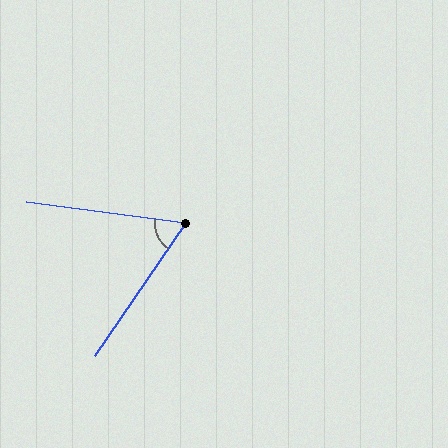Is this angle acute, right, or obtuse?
It is acute.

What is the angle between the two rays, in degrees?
Approximately 63 degrees.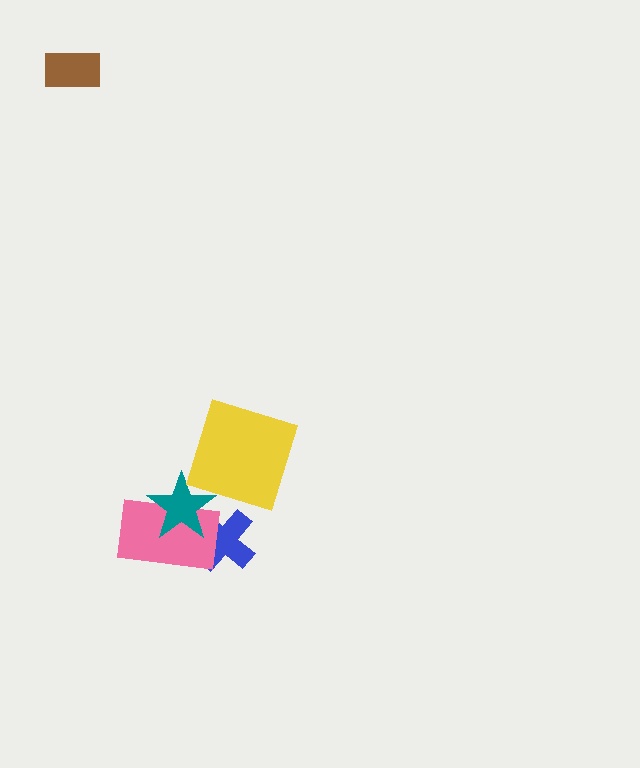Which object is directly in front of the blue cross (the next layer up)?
The pink rectangle is directly in front of the blue cross.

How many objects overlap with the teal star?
2 objects overlap with the teal star.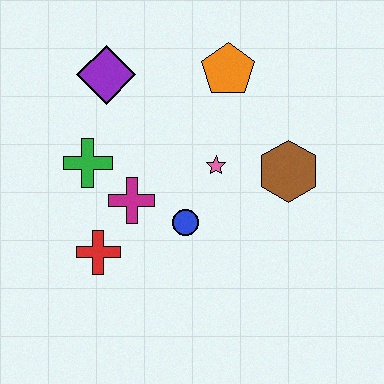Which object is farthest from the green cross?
The brown hexagon is farthest from the green cross.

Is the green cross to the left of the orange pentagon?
Yes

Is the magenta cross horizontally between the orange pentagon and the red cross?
Yes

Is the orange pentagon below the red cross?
No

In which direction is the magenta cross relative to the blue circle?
The magenta cross is to the left of the blue circle.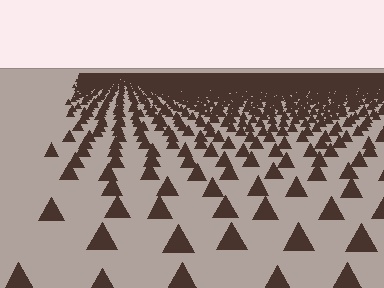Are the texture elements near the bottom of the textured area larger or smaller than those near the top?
Larger. Near the bottom, elements are closer to the viewer and appear at a bigger on-screen size.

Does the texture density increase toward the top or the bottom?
Density increases toward the top.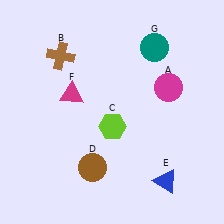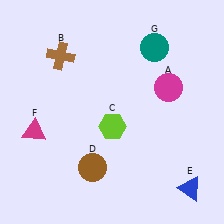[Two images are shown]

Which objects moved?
The objects that moved are: the blue triangle (E), the magenta triangle (F).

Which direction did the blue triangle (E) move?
The blue triangle (E) moved right.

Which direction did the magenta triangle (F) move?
The magenta triangle (F) moved left.